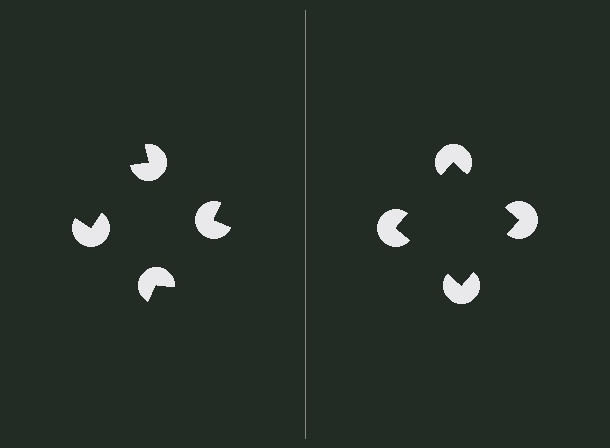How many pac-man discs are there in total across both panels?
8 — 4 on each side.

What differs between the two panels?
The pac-man discs are positioned identically on both sides; only the wedge orientations differ. On the right they align to a square; on the left they are misaligned.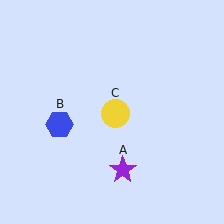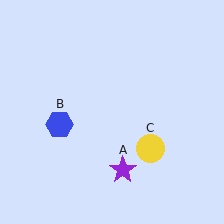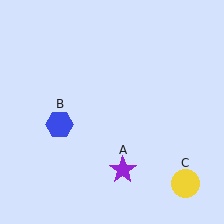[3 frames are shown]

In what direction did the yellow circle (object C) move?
The yellow circle (object C) moved down and to the right.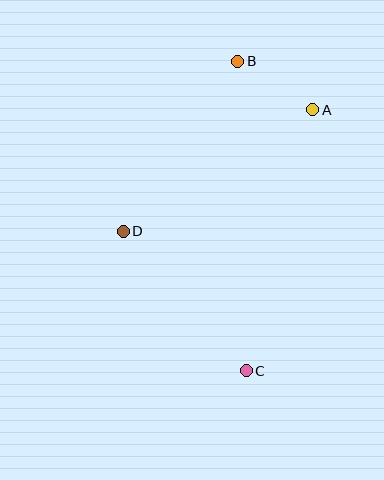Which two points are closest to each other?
Points A and B are closest to each other.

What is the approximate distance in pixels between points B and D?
The distance between B and D is approximately 205 pixels.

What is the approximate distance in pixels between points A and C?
The distance between A and C is approximately 269 pixels.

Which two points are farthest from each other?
Points B and C are farthest from each other.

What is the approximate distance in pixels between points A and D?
The distance between A and D is approximately 225 pixels.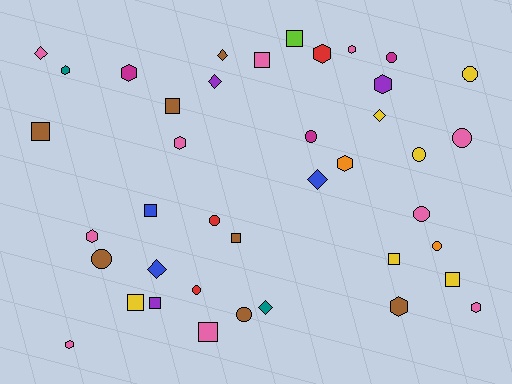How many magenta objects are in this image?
There are 3 magenta objects.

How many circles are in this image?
There are 11 circles.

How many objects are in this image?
There are 40 objects.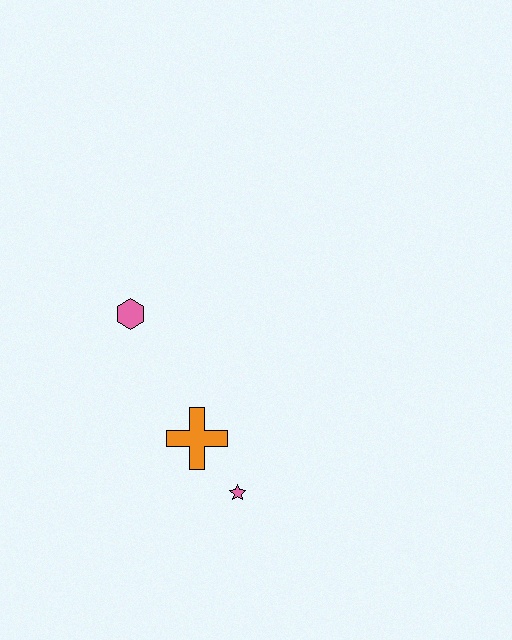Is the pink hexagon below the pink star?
No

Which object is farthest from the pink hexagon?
The pink star is farthest from the pink hexagon.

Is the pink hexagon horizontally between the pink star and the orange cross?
No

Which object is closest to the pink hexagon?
The orange cross is closest to the pink hexagon.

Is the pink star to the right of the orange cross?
Yes